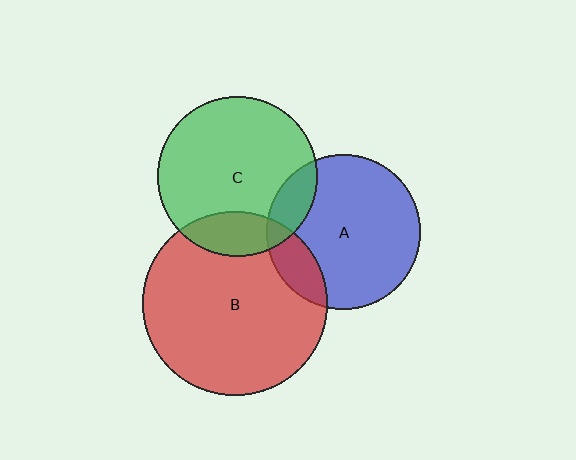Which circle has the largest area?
Circle B (red).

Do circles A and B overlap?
Yes.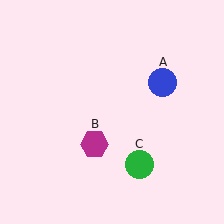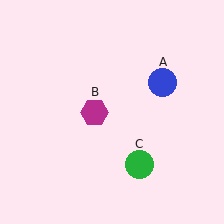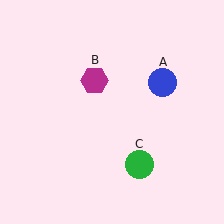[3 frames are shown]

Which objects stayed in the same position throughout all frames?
Blue circle (object A) and green circle (object C) remained stationary.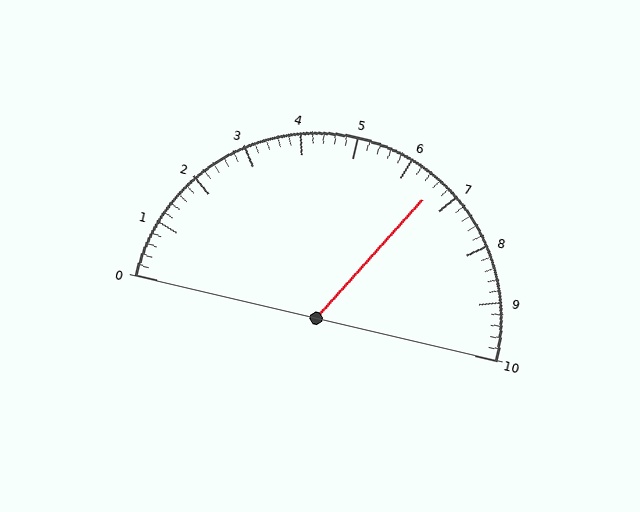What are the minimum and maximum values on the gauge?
The gauge ranges from 0 to 10.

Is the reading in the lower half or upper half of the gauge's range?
The reading is in the upper half of the range (0 to 10).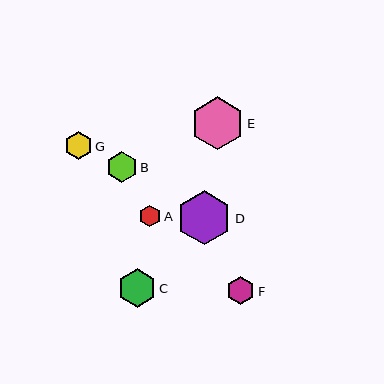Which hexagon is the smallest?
Hexagon A is the smallest with a size of approximately 21 pixels.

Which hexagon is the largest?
Hexagon D is the largest with a size of approximately 54 pixels.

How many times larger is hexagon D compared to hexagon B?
Hexagon D is approximately 1.8 times the size of hexagon B.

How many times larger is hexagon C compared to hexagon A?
Hexagon C is approximately 1.8 times the size of hexagon A.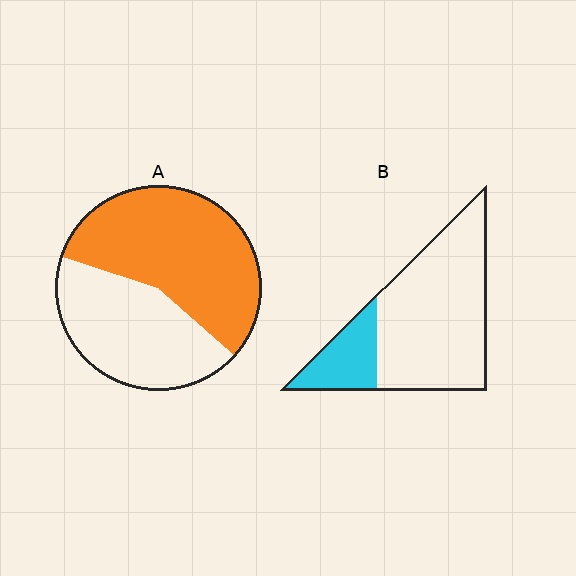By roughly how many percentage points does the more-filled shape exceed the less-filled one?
By roughly 35 percentage points (A over B).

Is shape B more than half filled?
No.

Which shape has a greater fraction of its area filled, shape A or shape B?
Shape A.